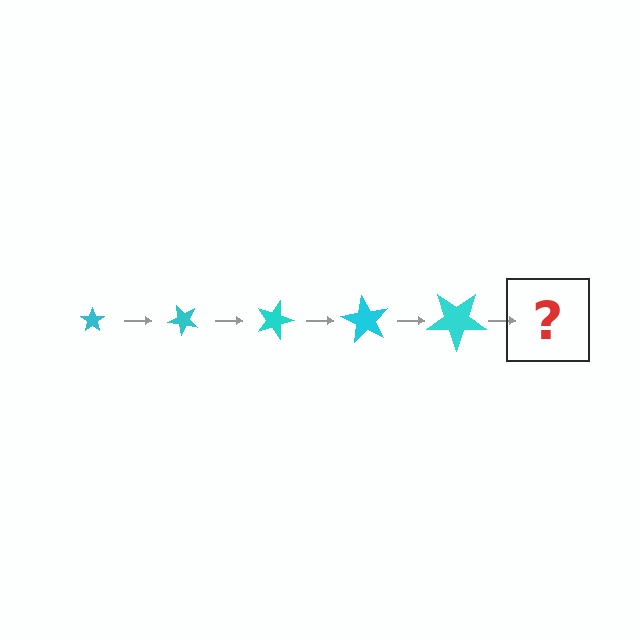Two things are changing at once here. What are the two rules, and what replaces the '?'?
The two rules are that the star grows larger each step and it rotates 45 degrees each step. The '?' should be a star, larger than the previous one and rotated 225 degrees from the start.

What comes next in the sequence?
The next element should be a star, larger than the previous one and rotated 225 degrees from the start.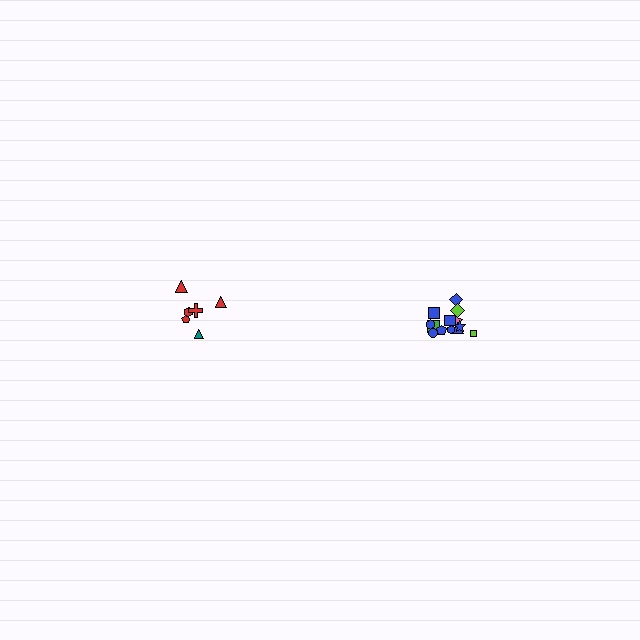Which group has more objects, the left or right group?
The right group.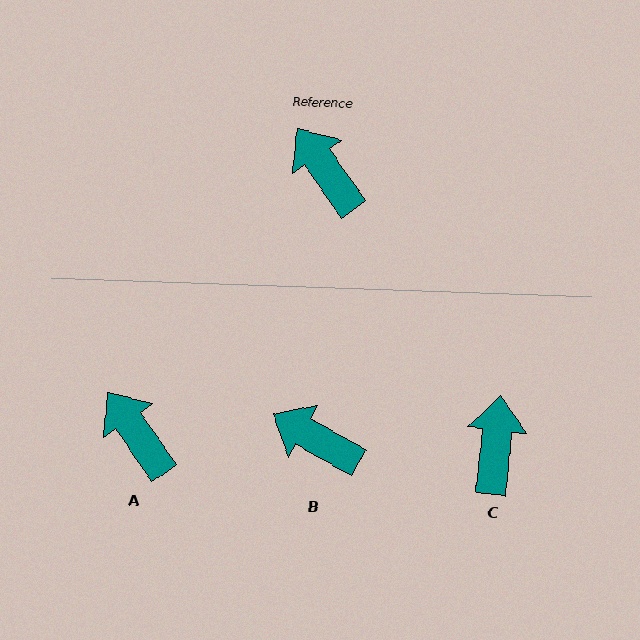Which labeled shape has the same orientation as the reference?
A.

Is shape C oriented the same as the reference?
No, it is off by about 41 degrees.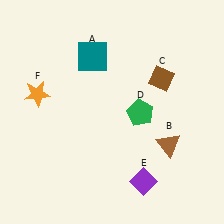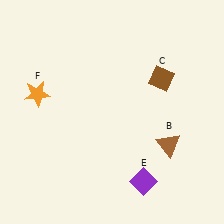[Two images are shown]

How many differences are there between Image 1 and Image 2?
There are 2 differences between the two images.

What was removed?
The teal square (A), the green pentagon (D) were removed in Image 2.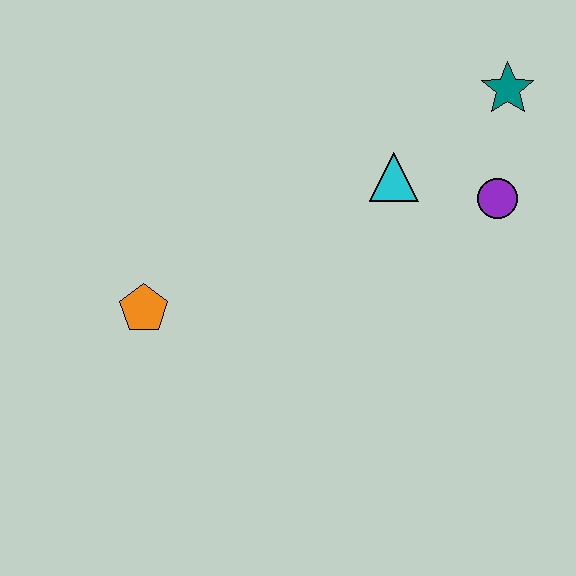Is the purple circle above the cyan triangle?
No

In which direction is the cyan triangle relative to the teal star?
The cyan triangle is to the left of the teal star.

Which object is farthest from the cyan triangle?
The orange pentagon is farthest from the cyan triangle.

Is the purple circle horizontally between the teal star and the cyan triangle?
Yes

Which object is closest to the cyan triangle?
The purple circle is closest to the cyan triangle.